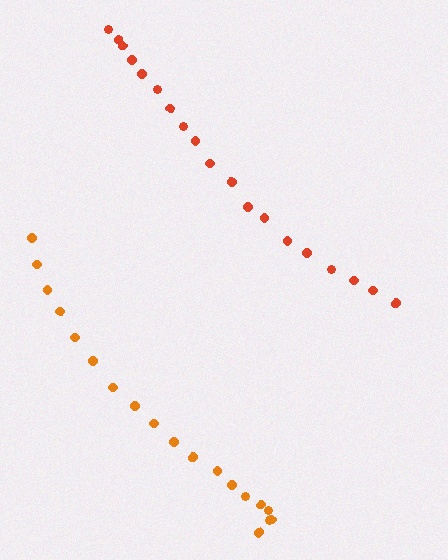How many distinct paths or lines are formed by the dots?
There are 2 distinct paths.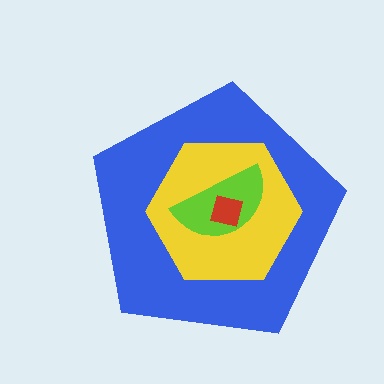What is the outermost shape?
The blue pentagon.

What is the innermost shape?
The red square.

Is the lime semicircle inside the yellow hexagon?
Yes.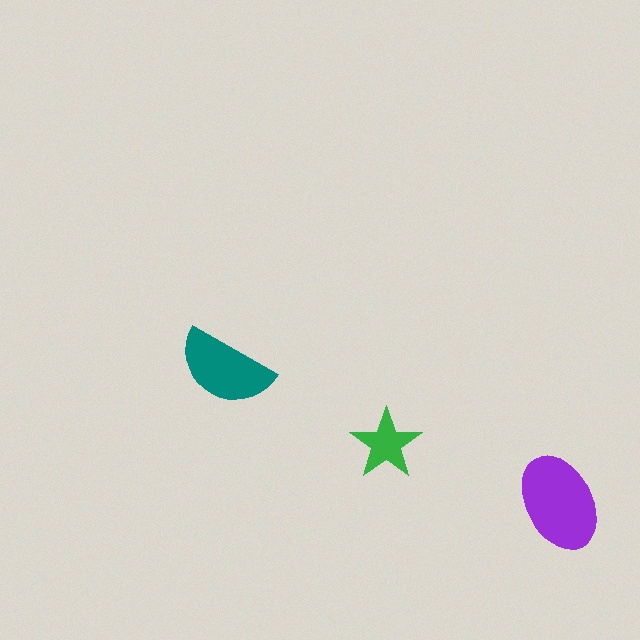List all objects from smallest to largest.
The green star, the teal semicircle, the purple ellipse.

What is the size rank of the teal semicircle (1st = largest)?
2nd.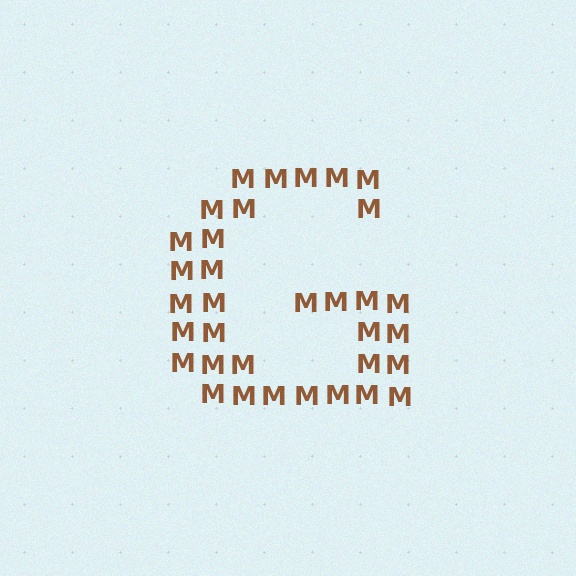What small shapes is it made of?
It is made of small letter M's.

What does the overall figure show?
The overall figure shows the letter G.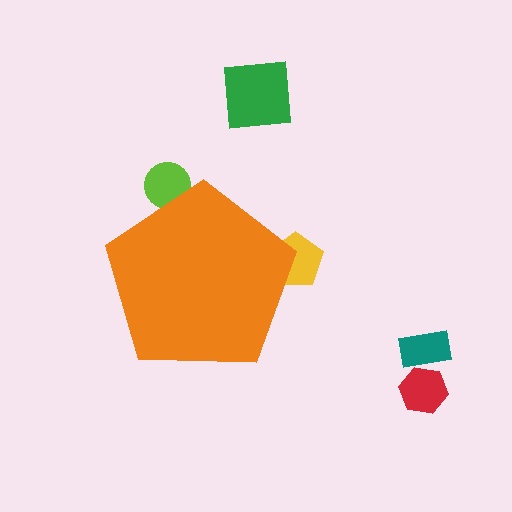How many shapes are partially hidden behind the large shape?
2 shapes are partially hidden.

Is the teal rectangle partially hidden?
No, the teal rectangle is fully visible.